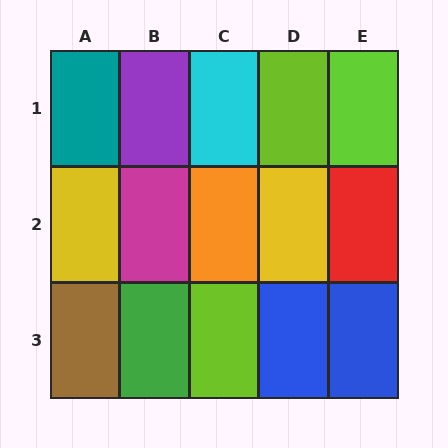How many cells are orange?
1 cell is orange.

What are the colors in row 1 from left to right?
Teal, purple, cyan, lime, lime.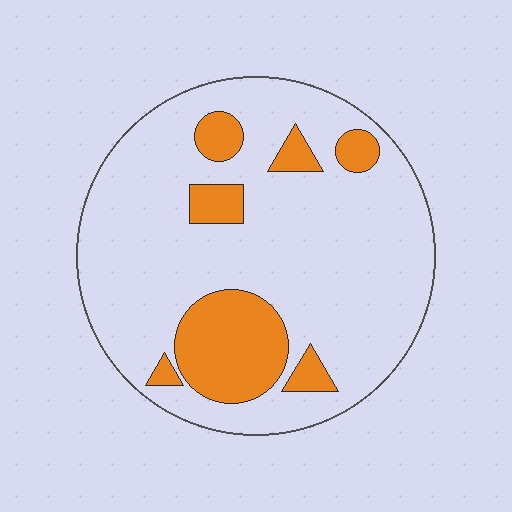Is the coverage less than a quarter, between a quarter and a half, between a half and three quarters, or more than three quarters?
Less than a quarter.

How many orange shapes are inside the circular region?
7.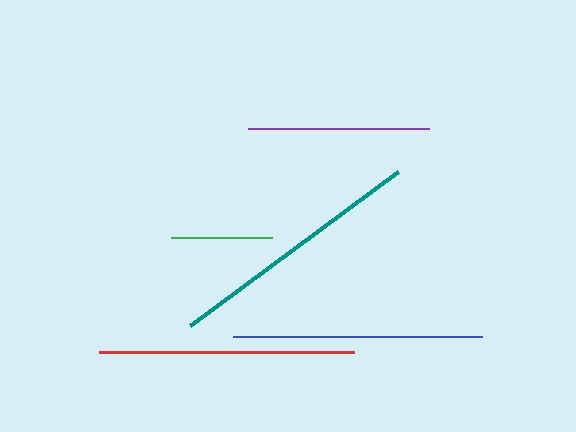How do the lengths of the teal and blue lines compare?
The teal and blue lines are approximately the same length.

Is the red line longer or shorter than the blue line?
The red line is longer than the blue line.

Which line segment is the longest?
The teal line is the longest at approximately 258 pixels.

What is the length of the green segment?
The green segment is approximately 101 pixels long.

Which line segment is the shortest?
The green line is the shortest at approximately 101 pixels.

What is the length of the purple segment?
The purple segment is approximately 181 pixels long.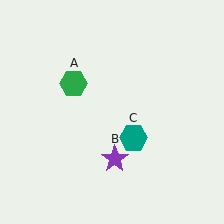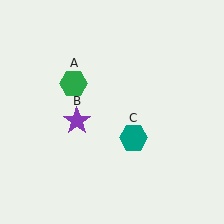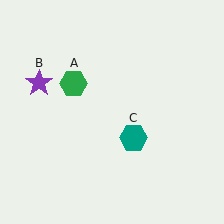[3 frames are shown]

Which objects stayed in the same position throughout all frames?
Green hexagon (object A) and teal hexagon (object C) remained stationary.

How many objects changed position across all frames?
1 object changed position: purple star (object B).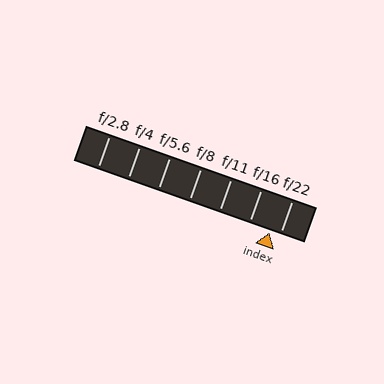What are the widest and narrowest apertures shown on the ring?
The widest aperture shown is f/2.8 and the narrowest is f/22.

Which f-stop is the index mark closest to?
The index mark is closest to f/22.